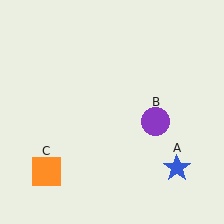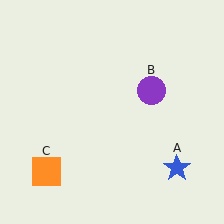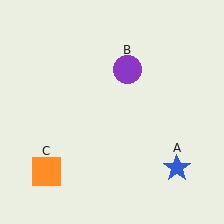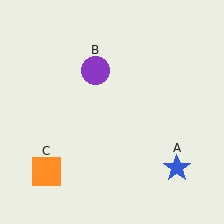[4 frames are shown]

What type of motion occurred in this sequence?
The purple circle (object B) rotated counterclockwise around the center of the scene.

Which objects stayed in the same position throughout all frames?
Blue star (object A) and orange square (object C) remained stationary.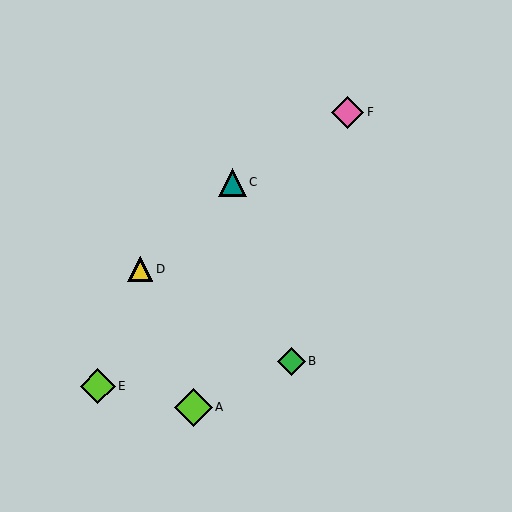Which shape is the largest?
The lime diamond (labeled A) is the largest.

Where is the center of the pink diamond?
The center of the pink diamond is at (348, 112).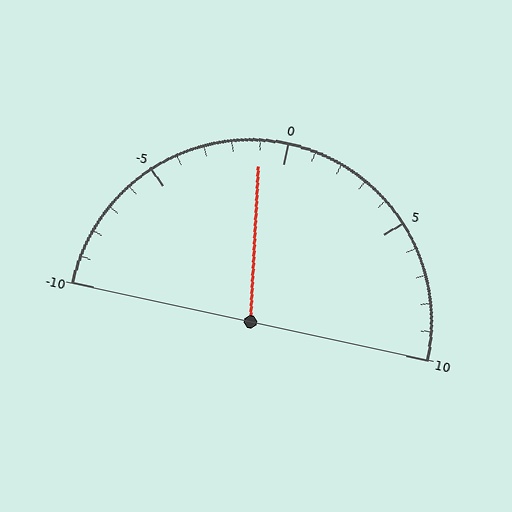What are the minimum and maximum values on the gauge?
The gauge ranges from -10 to 10.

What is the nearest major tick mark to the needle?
The nearest major tick mark is 0.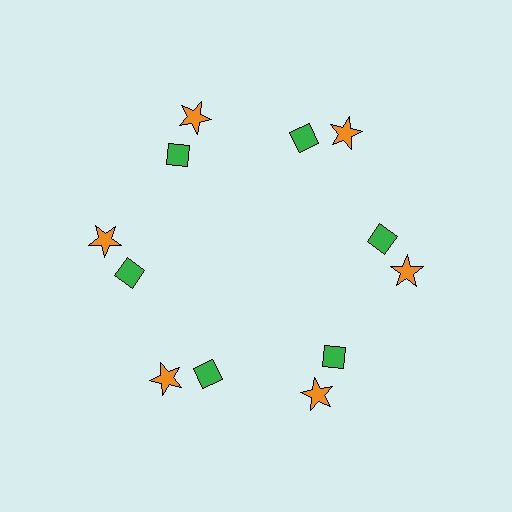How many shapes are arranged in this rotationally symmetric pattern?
There are 12 shapes, arranged in 6 groups of 2.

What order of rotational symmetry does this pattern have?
This pattern has 6-fold rotational symmetry.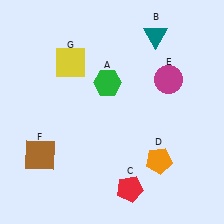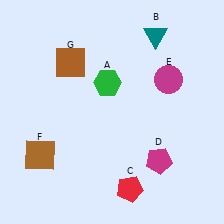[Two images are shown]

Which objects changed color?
D changed from orange to magenta. G changed from yellow to brown.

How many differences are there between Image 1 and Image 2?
There are 2 differences between the two images.